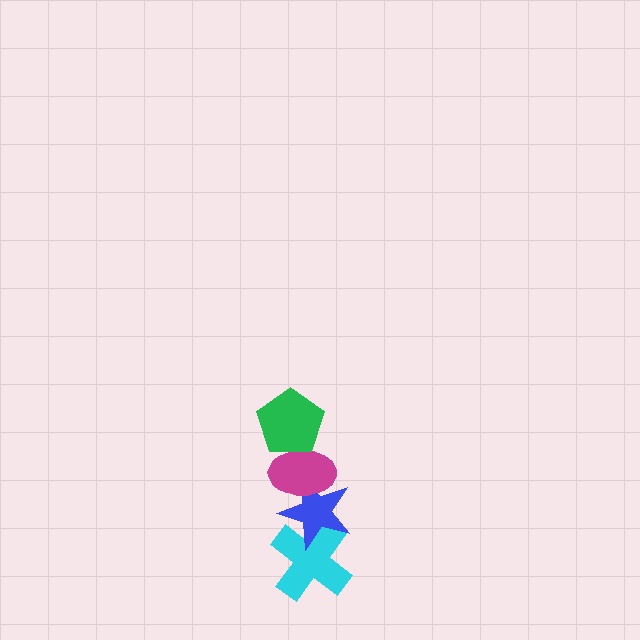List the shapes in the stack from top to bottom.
From top to bottom: the green pentagon, the magenta ellipse, the blue star, the cyan cross.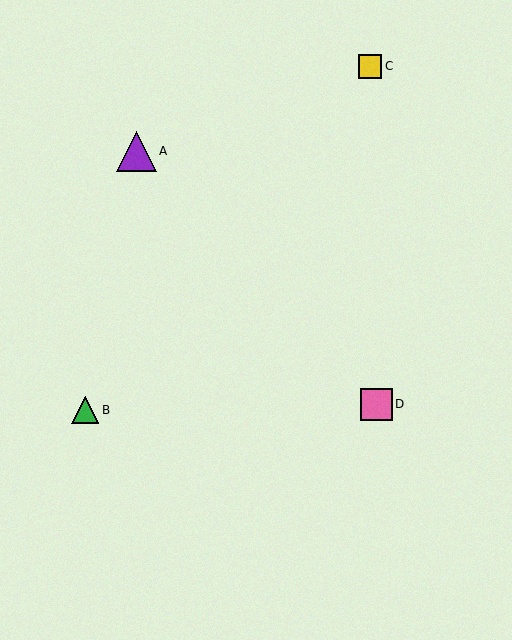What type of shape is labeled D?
Shape D is a pink square.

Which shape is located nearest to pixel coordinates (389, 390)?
The pink square (labeled D) at (376, 404) is nearest to that location.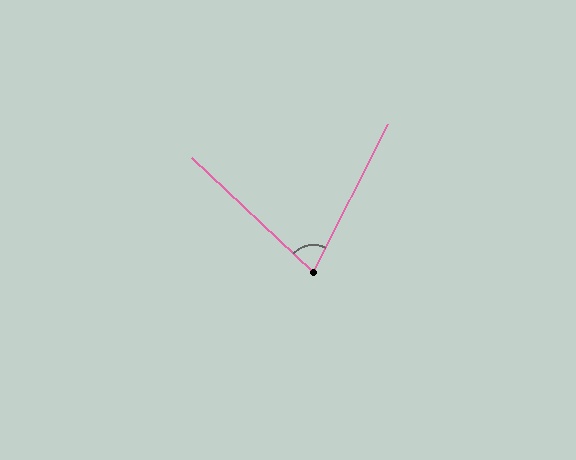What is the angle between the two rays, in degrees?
Approximately 74 degrees.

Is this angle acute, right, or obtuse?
It is acute.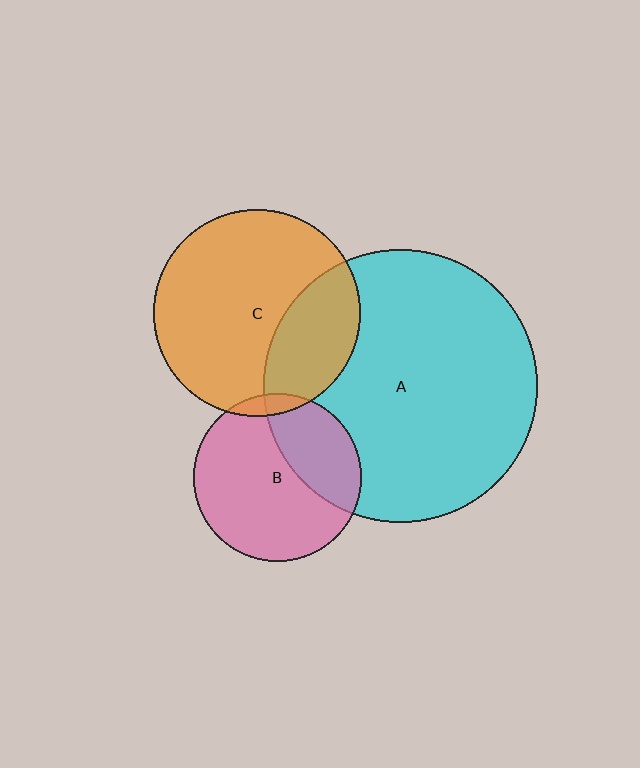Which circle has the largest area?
Circle A (cyan).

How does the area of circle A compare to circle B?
Approximately 2.6 times.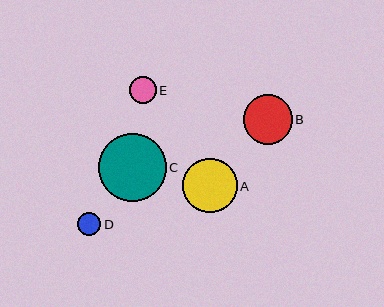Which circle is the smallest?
Circle D is the smallest with a size of approximately 23 pixels.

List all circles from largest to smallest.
From largest to smallest: C, A, B, E, D.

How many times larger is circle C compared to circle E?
Circle C is approximately 2.5 times the size of circle E.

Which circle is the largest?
Circle C is the largest with a size of approximately 68 pixels.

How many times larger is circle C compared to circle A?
Circle C is approximately 1.3 times the size of circle A.